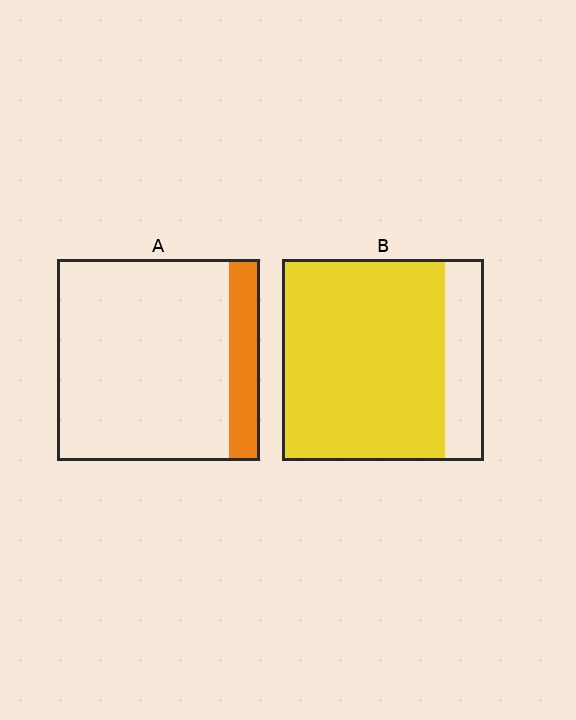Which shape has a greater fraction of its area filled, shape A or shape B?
Shape B.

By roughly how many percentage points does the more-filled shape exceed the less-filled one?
By roughly 65 percentage points (B over A).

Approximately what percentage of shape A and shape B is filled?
A is approximately 15% and B is approximately 80%.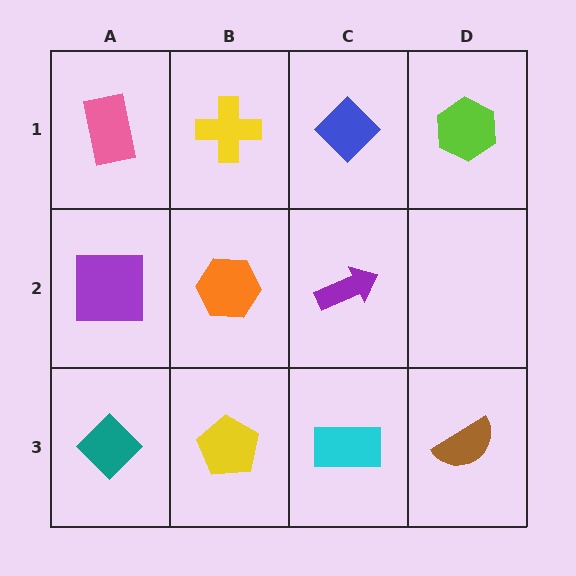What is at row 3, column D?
A brown semicircle.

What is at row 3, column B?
A yellow pentagon.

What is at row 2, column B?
An orange hexagon.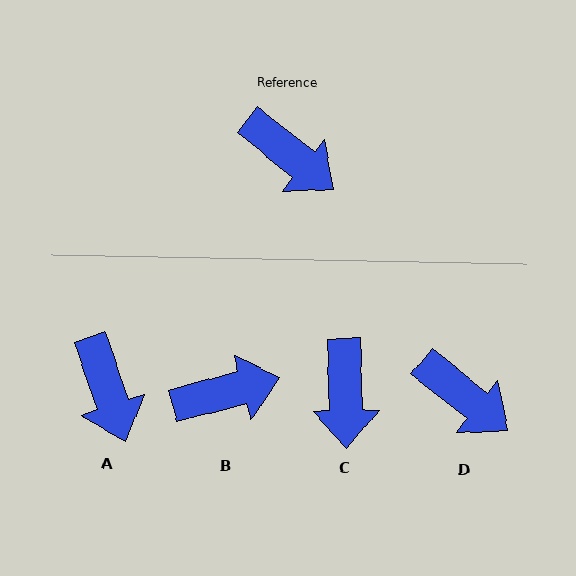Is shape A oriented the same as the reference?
No, it is off by about 33 degrees.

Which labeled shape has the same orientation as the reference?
D.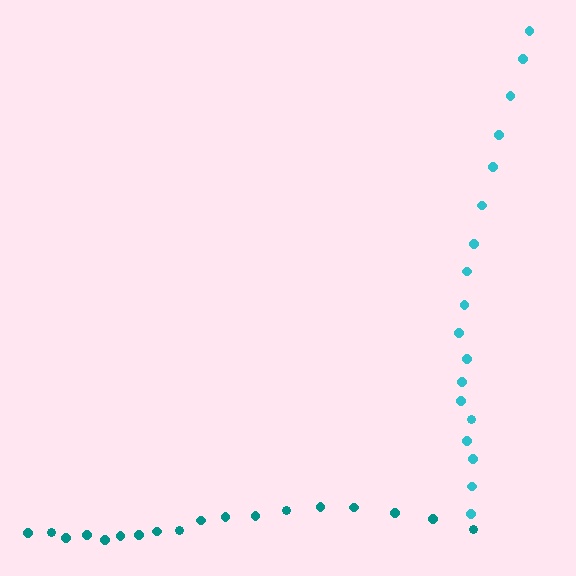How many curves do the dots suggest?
There are 2 distinct paths.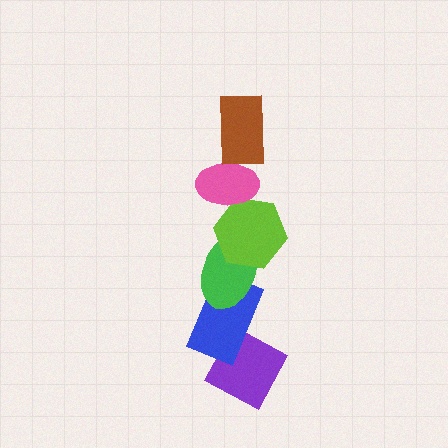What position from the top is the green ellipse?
The green ellipse is 4th from the top.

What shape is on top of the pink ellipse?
The brown rectangle is on top of the pink ellipse.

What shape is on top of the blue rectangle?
The green ellipse is on top of the blue rectangle.